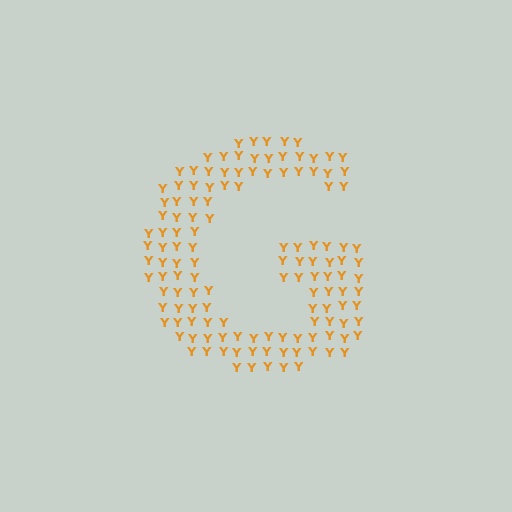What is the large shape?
The large shape is the letter G.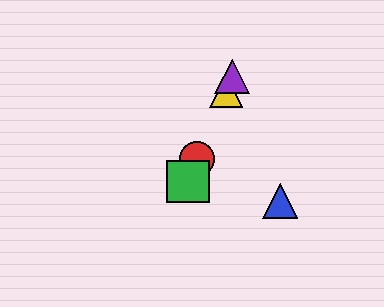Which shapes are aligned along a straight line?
The red circle, the green square, the yellow triangle, the purple triangle are aligned along a straight line.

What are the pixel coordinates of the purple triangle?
The purple triangle is at (232, 76).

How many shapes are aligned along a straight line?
4 shapes (the red circle, the green square, the yellow triangle, the purple triangle) are aligned along a straight line.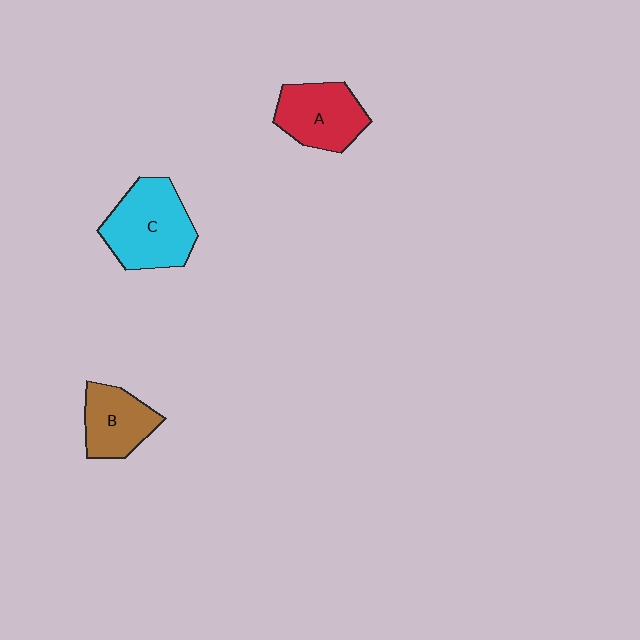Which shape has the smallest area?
Shape B (brown).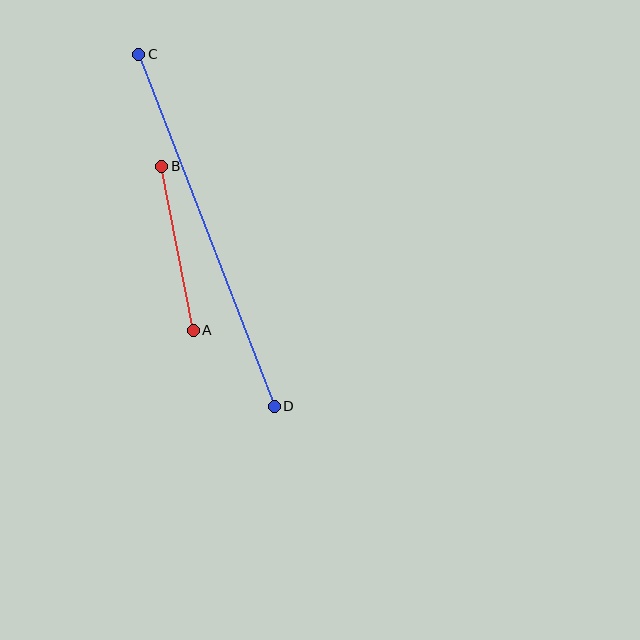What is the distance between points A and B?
The distance is approximately 167 pixels.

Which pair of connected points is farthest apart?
Points C and D are farthest apart.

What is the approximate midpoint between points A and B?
The midpoint is at approximately (177, 248) pixels.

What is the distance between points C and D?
The distance is approximately 377 pixels.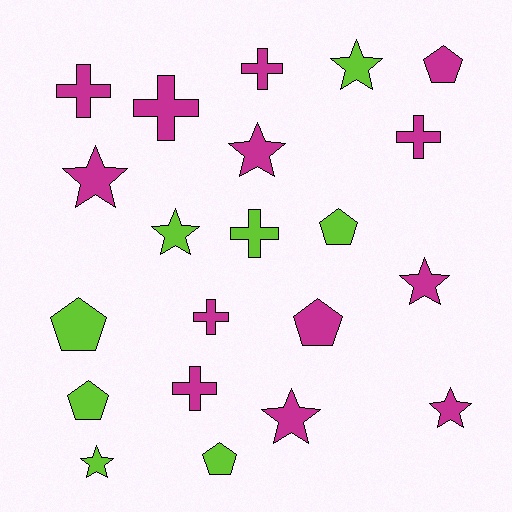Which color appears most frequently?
Magenta, with 13 objects.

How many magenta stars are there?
There are 5 magenta stars.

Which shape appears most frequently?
Star, with 8 objects.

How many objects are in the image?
There are 21 objects.